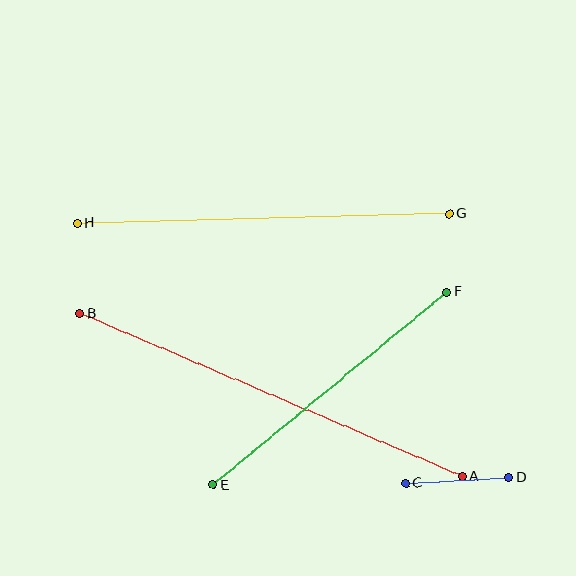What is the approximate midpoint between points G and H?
The midpoint is at approximately (263, 218) pixels.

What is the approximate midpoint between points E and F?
The midpoint is at approximately (330, 388) pixels.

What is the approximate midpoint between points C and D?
The midpoint is at approximately (457, 480) pixels.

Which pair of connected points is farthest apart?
Points A and B are farthest apart.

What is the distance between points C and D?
The distance is approximately 104 pixels.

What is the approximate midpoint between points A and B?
The midpoint is at approximately (271, 395) pixels.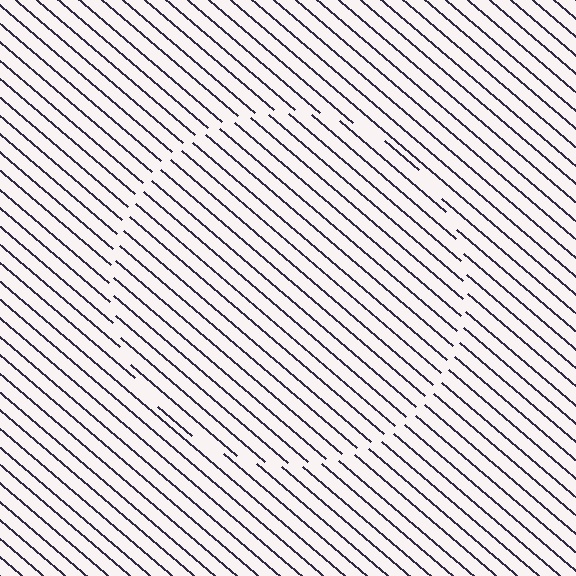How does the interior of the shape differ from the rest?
The interior of the shape contains the same grating, shifted by half a period — the contour is defined by the phase discontinuity where line-ends from the inner and outer gratings abut.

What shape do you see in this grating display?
An illusory circle. The interior of the shape contains the same grating, shifted by half a period — the contour is defined by the phase discontinuity where line-ends from the inner and outer gratings abut.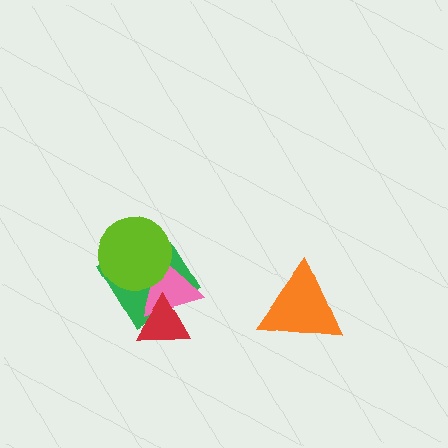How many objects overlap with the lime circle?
2 objects overlap with the lime circle.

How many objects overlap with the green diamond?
3 objects overlap with the green diamond.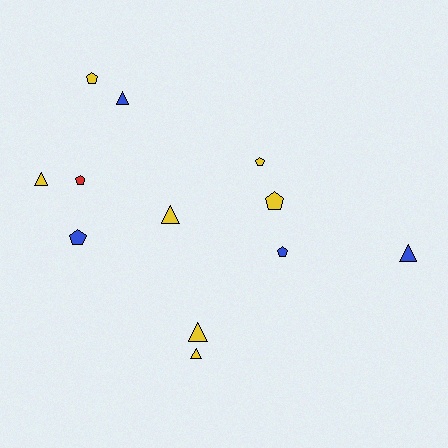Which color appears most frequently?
Yellow, with 7 objects.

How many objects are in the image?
There are 12 objects.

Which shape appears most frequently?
Pentagon, with 6 objects.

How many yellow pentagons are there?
There are 3 yellow pentagons.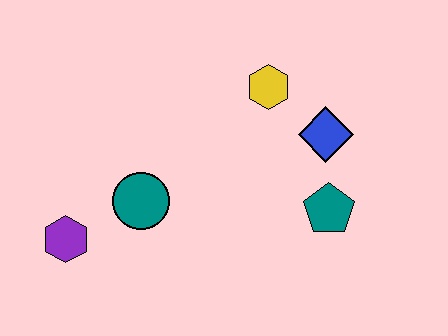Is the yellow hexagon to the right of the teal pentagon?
No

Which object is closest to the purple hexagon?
The teal circle is closest to the purple hexagon.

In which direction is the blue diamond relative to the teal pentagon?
The blue diamond is above the teal pentagon.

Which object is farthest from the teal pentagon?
The purple hexagon is farthest from the teal pentagon.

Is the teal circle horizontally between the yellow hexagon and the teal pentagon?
No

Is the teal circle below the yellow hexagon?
Yes